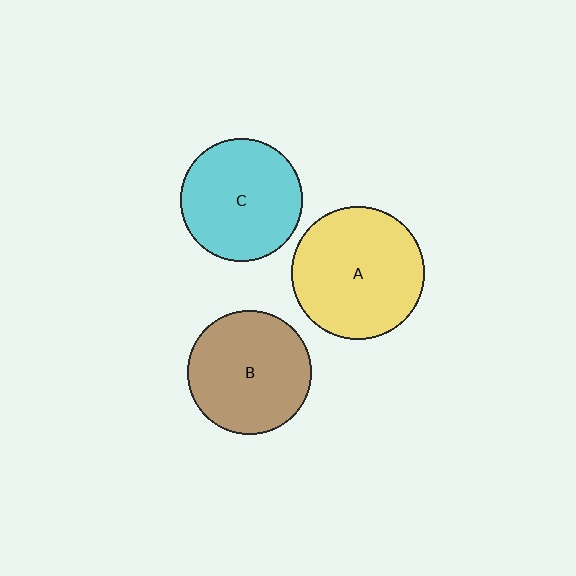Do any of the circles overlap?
No, none of the circles overlap.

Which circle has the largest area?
Circle A (yellow).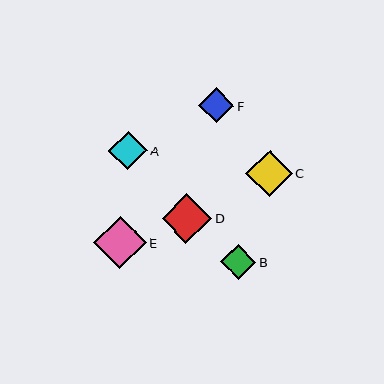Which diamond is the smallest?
Diamond F is the smallest with a size of approximately 35 pixels.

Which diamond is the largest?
Diamond E is the largest with a size of approximately 53 pixels.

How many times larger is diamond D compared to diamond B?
Diamond D is approximately 1.4 times the size of diamond B.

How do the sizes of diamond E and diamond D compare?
Diamond E and diamond D are approximately the same size.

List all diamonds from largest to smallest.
From largest to smallest: E, D, C, A, B, F.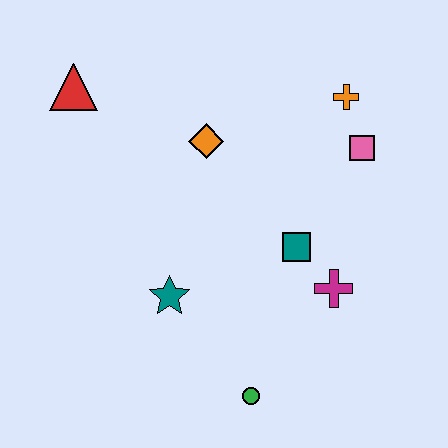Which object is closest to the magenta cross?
The teal square is closest to the magenta cross.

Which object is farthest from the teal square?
The red triangle is farthest from the teal square.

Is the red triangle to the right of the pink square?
No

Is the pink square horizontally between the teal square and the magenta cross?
No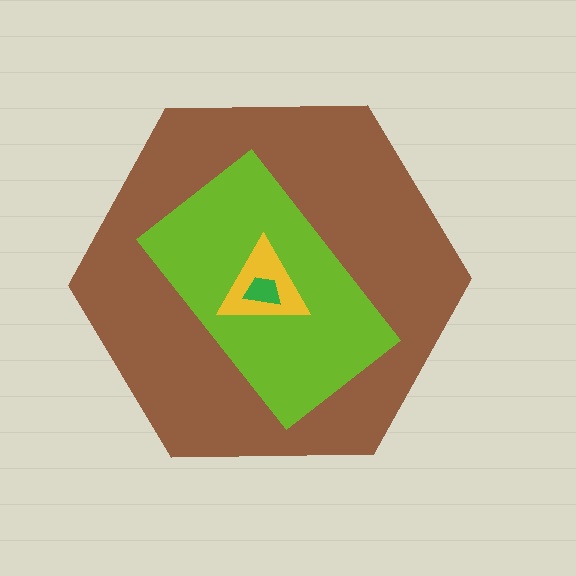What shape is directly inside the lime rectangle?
The yellow triangle.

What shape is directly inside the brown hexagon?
The lime rectangle.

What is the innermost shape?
The green trapezoid.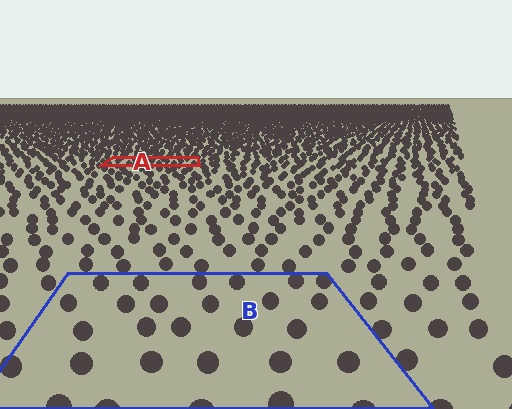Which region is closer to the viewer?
Region B is closer. The texture elements there are larger and more spread out.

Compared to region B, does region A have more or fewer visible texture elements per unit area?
Region A has more texture elements per unit area — they are packed more densely because it is farther away.